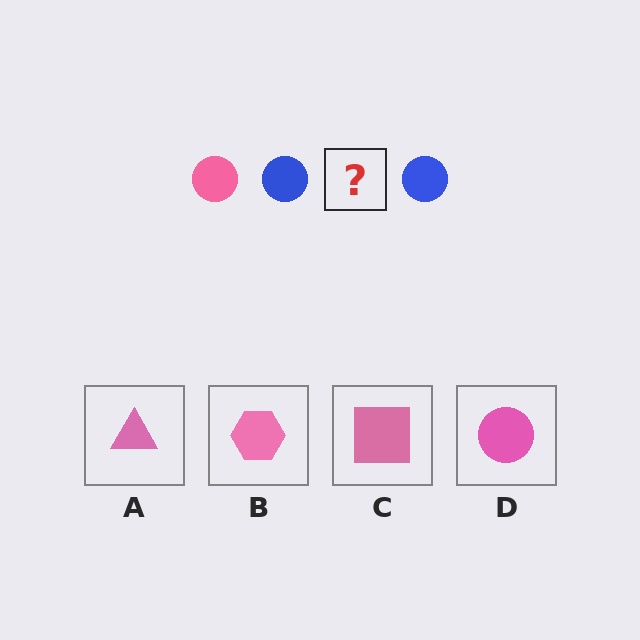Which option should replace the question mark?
Option D.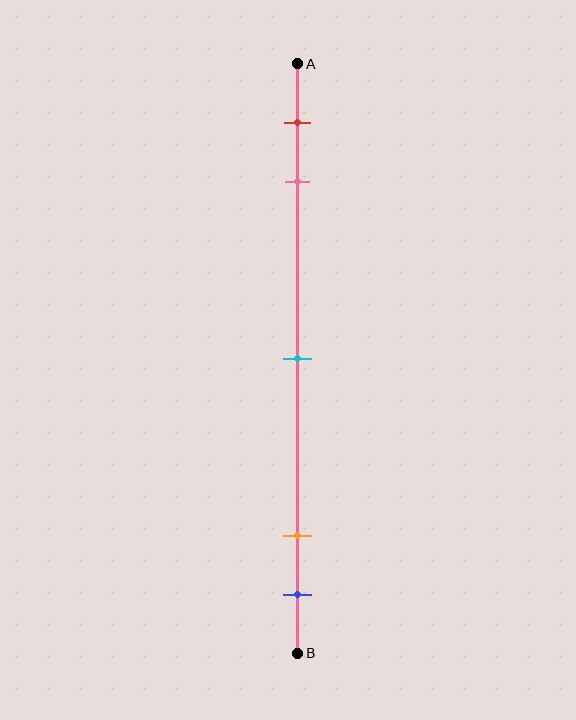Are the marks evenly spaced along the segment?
No, the marks are not evenly spaced.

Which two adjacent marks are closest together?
The orange and blue marks are the closest adjacent pair.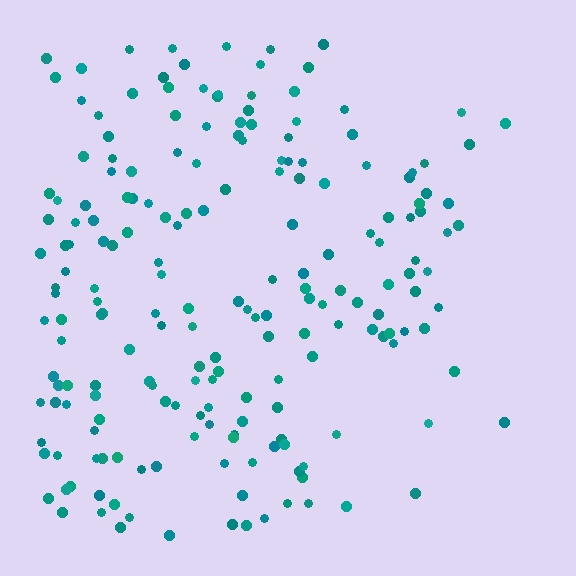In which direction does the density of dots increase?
From right to left, with the left side densest.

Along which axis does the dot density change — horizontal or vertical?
Horizontal.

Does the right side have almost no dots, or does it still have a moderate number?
Still a moderate number, just noticeably fewer than the left.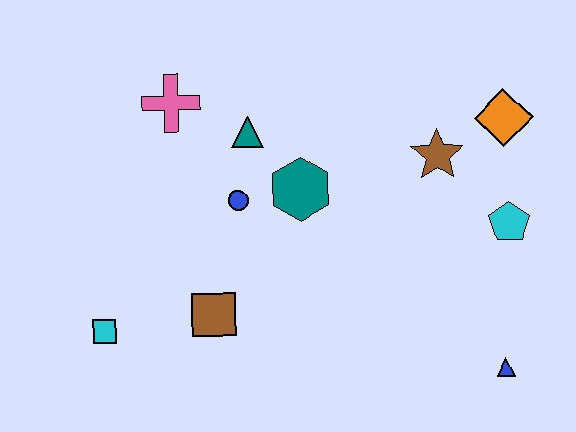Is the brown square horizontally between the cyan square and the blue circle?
Yes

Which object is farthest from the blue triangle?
The pink cross is farthest from the blue triangle.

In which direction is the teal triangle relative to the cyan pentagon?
The teal triangle is to the left of the cyan pentagon.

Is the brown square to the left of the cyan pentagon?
Yes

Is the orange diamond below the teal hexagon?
No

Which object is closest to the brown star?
The orange diamond is closest to the brown star.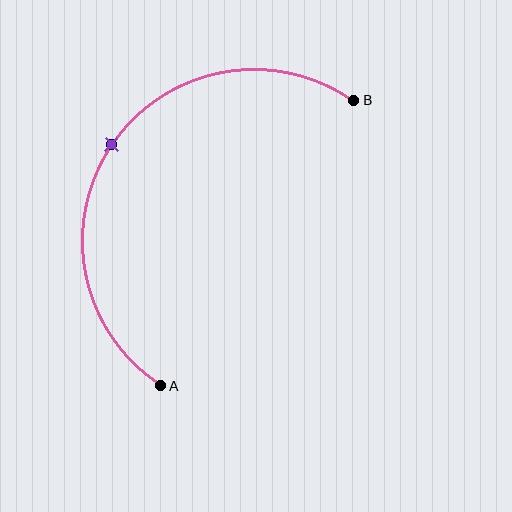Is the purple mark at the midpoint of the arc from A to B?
Yes. The purple mark lies on the arc at equal arc-length from both A and B — it is the arc midpoint.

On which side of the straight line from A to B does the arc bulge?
The arc bulges above and to the left of the straight line connecting A and B.